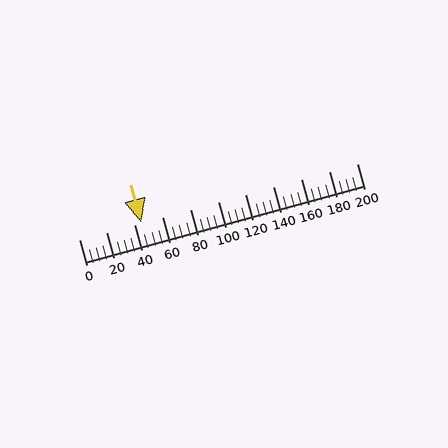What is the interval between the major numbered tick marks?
The major tick marks are spaced 20 units apart.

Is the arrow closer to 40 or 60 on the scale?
The arrow is closer to 40.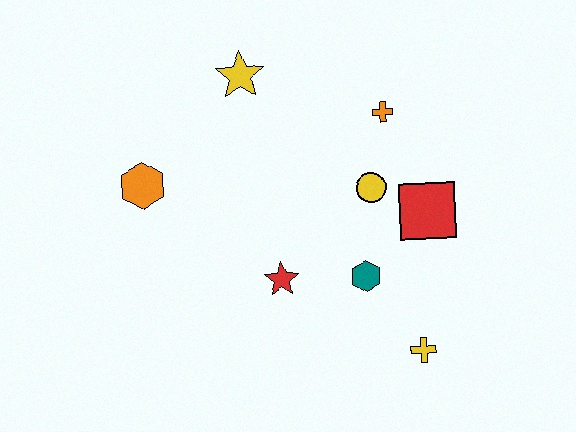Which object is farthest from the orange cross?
The orange hexagon is farthest from the orange cross.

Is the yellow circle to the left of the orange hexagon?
No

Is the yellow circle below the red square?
No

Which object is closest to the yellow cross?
The teal hexagon is closest to the yellow cross.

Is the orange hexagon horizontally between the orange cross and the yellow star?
No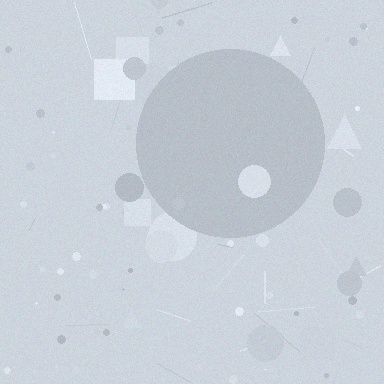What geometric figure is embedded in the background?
A circle is embedded in the background.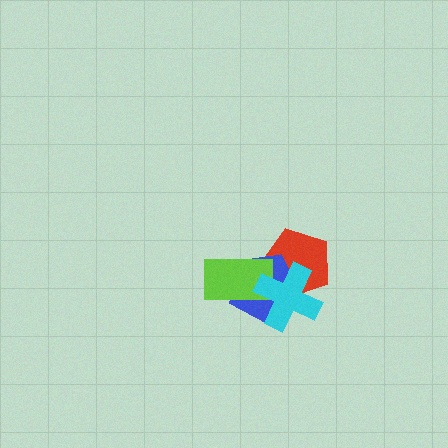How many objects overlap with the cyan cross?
3 objects overlap with the cyan cross.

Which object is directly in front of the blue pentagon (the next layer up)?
The lime rectangle is directly in front of the blue pentagon.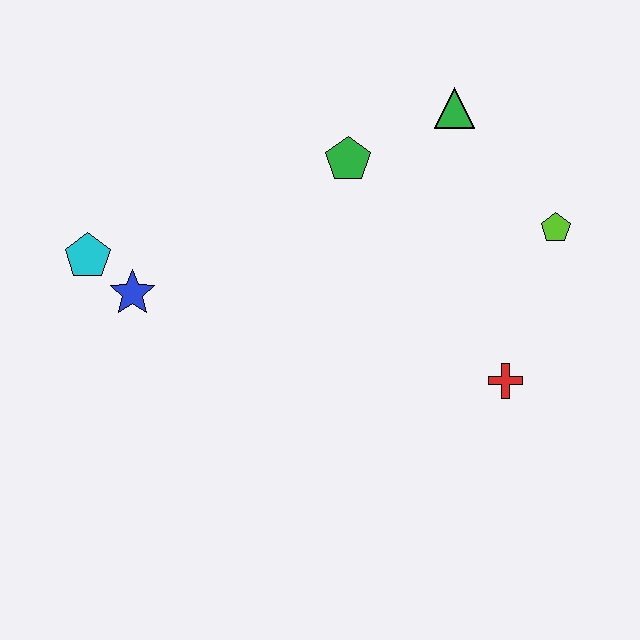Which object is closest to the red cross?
The lime pentagon is closest to the red cross.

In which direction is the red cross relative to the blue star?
The red cross is to the right of the blue star.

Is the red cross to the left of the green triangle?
No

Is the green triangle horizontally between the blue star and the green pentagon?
No